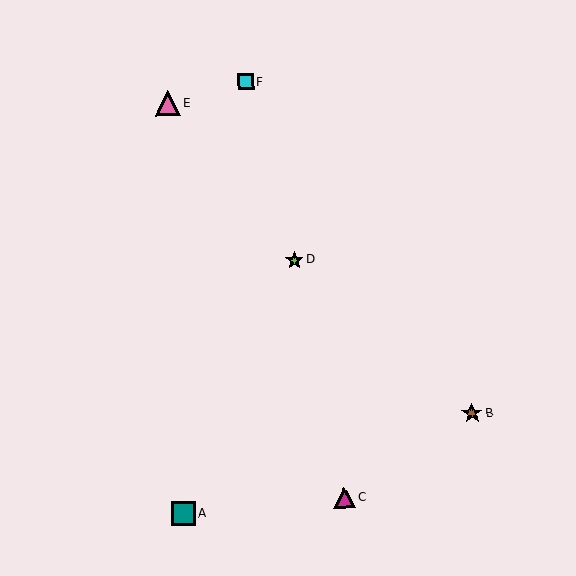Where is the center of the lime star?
The center of the lime star is at (295, 260).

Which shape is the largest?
The pink triangle (labeled E) is the largest.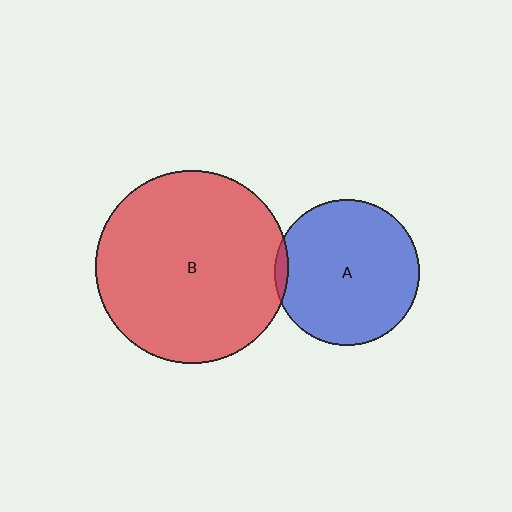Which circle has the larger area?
Circle B (red).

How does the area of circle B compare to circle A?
Approximately 1.8 times.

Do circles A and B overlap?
Yes.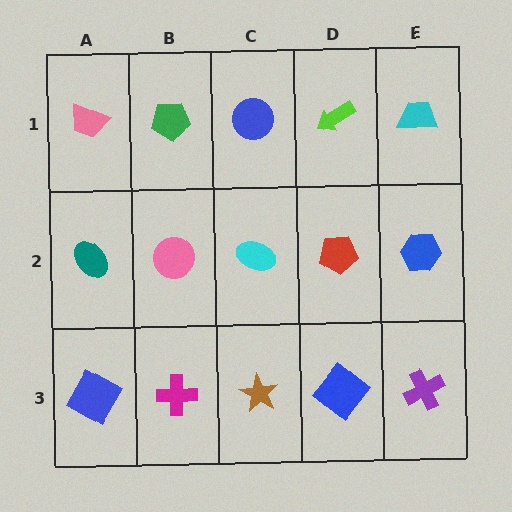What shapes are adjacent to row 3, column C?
A cyan ellipse (row 2, column C), a magenta cross (row 3, column B), a blue diamond (row 3, column D).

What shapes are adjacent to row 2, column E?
A cyan trapezoid (row 1, column E), a purple cross (row 3, column E), a red pentagon (row 2, column D).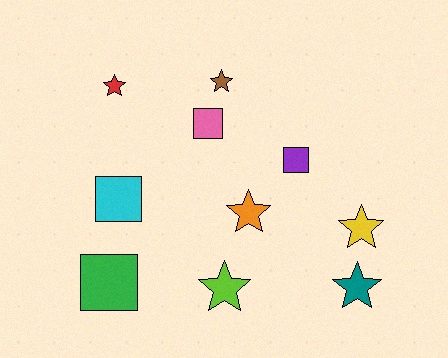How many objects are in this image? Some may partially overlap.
There are 10 objects.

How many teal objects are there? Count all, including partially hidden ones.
There is 1 teal object.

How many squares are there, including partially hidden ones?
There are 4 squares.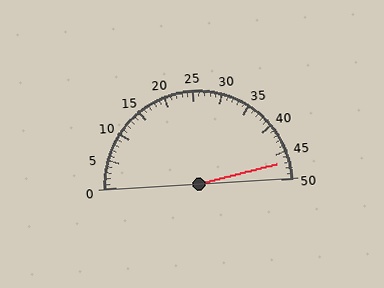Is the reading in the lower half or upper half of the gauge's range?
The reading is in the upper half of the range (0 to 50).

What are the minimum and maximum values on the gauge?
The gauge ranges from 0 to 50.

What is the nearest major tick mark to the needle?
The nearest major tick mark is 45.